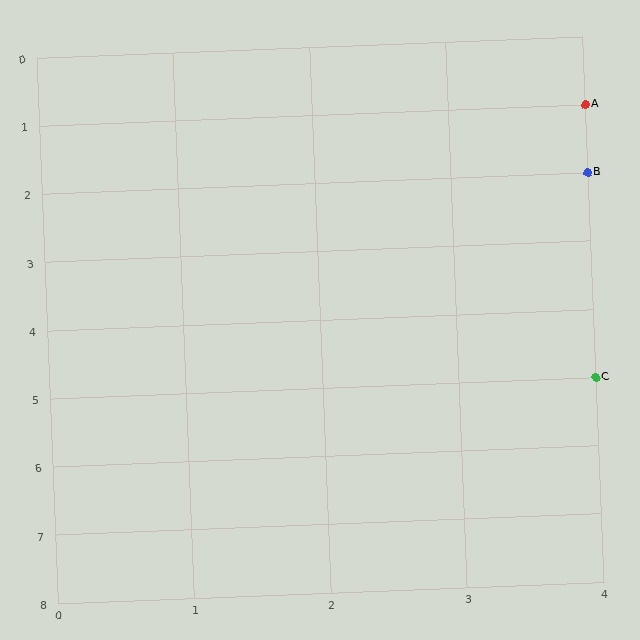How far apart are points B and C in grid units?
Points B and C are 3 rows apart.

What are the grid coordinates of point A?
Point A is at grid coordinates (4, 1).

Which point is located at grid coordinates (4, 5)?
Point C is at (4, 5).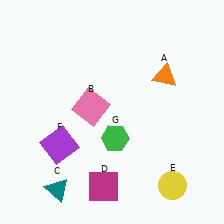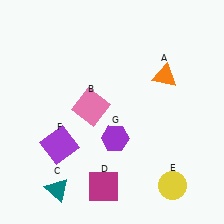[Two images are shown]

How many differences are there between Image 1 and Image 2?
There is 1 difference between the two images.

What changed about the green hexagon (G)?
In Image 1, G is green. In Image 2, it changed to purple.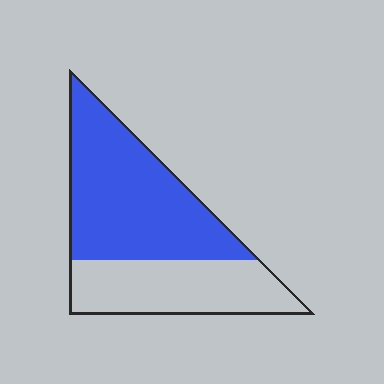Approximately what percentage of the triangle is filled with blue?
Approximately 60%.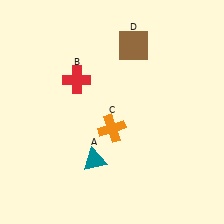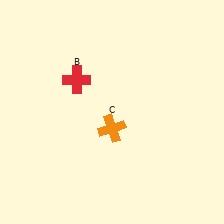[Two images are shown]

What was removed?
The teal triangle (A), the brown square (D) were removed in Image 2.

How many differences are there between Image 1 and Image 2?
There are 2 differences between the two images.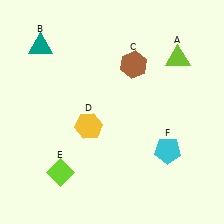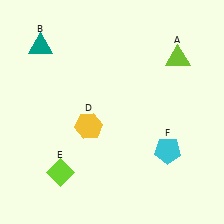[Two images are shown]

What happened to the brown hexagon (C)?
The brown hexagon (C) was removed in Image 2. It was in the top-right area of Image 1.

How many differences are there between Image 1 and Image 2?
There is 1 difference between the two images.